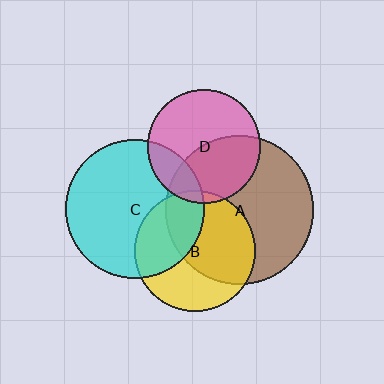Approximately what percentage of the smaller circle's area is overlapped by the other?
Approximately 55%.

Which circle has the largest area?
Circle A (brown).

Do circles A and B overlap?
Yes.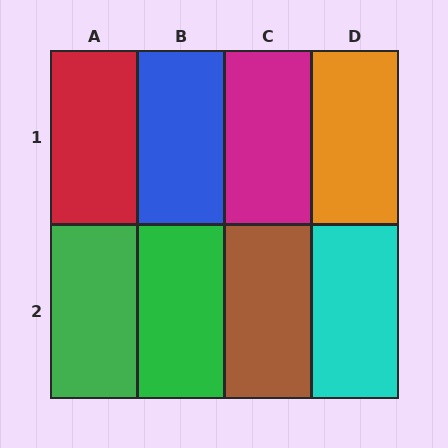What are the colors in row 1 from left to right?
Red, blue, magenta, orange.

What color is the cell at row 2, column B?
Green.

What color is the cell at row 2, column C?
Brown.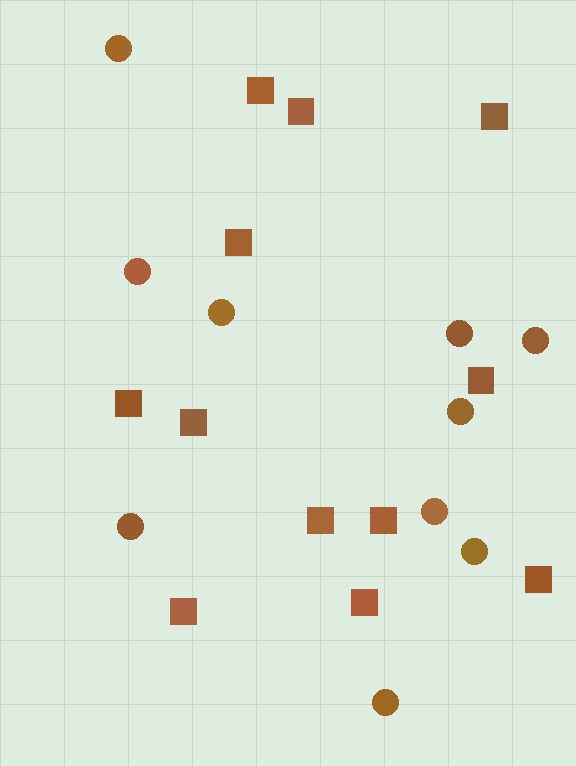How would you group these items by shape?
There are 2 groups: one group of squares (12) and one group of circles (10).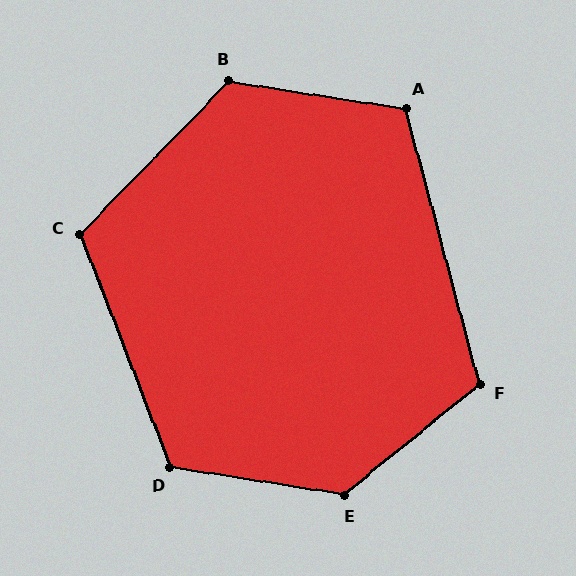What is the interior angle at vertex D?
Approximately 120 degrees (obtuse).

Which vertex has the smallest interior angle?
A, at approximately 114 degrees.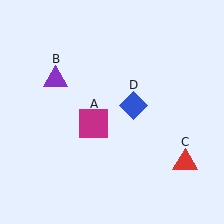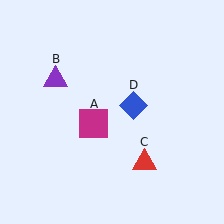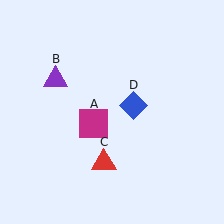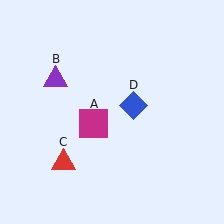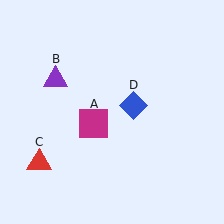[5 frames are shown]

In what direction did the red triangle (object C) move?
The red triangle (object C) moved left.